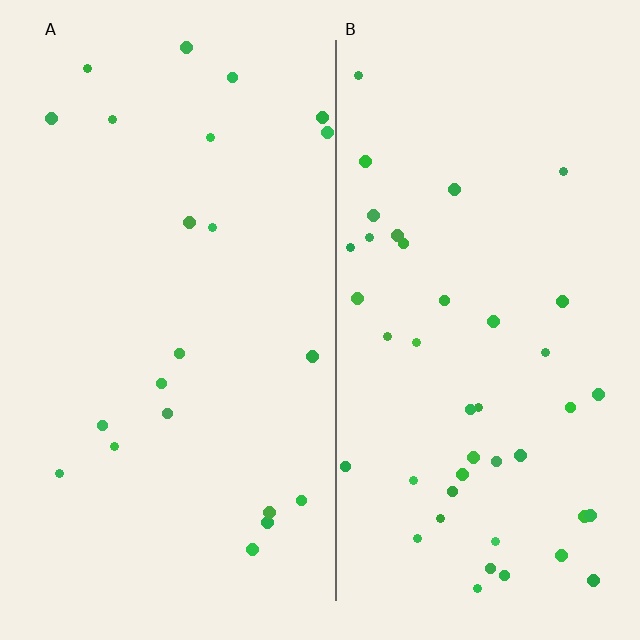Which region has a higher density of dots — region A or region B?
B (the right).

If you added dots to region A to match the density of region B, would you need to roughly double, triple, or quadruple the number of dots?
Approximately double.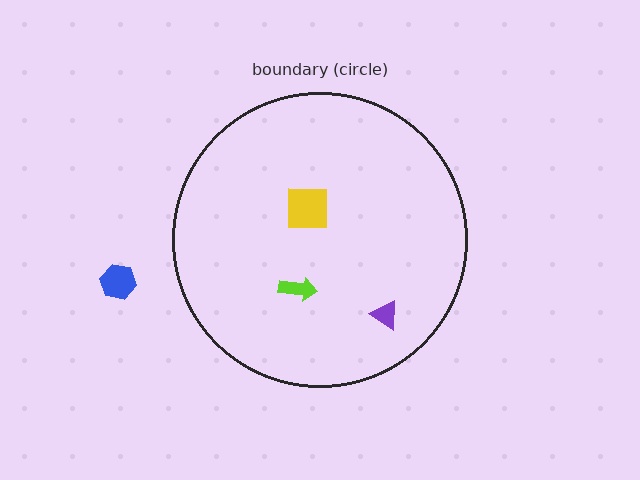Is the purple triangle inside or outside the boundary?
Inside.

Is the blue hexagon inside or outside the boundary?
Outside.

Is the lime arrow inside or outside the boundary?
Inside.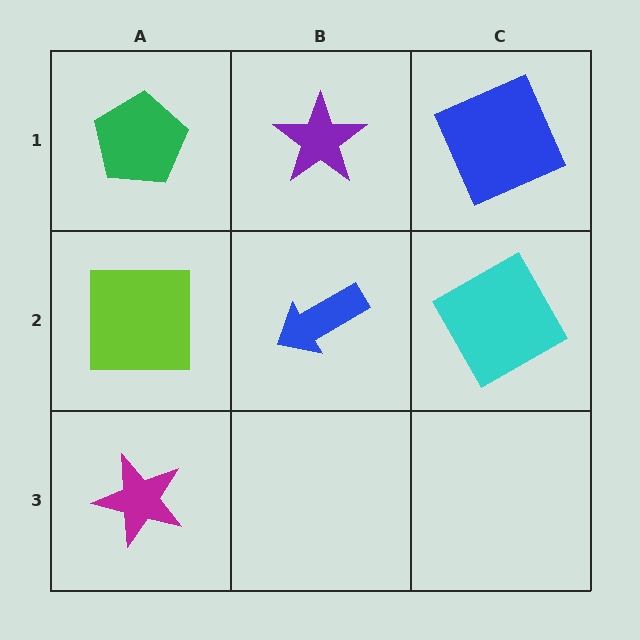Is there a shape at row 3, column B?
No, that cell is empty.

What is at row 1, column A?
A green pentagon.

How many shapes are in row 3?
1 shape.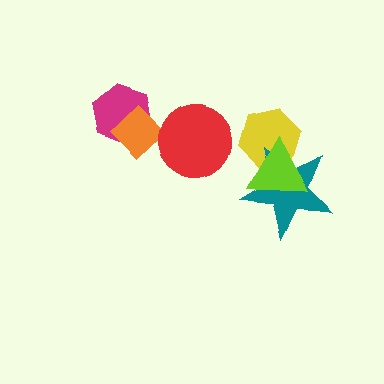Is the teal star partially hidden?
Yes, it is partially covered by another shape.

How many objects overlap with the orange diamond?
1 object overlaps with the orange diamond.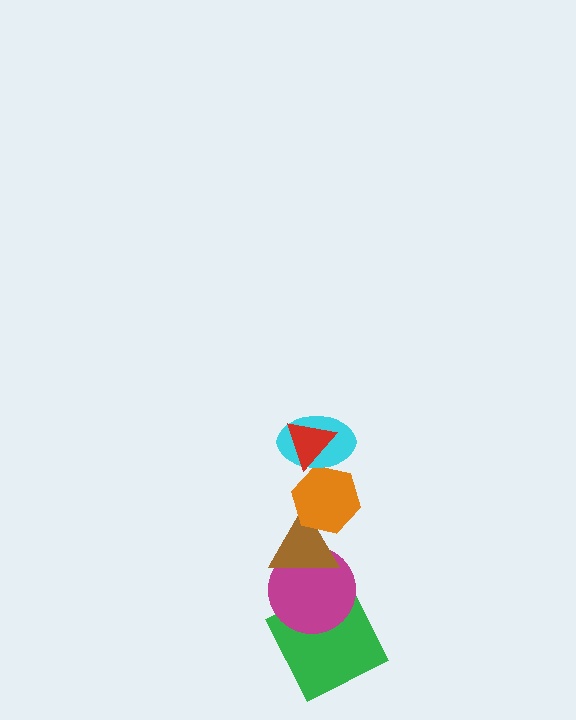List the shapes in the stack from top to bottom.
From top to bottom: the red triangle, the cyan ellipse, the orange hexagon, the brown triangle, the magenta circle, the green square.